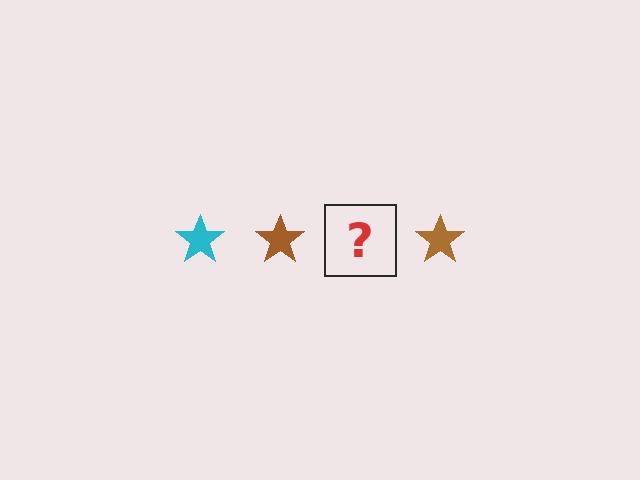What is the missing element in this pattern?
The missing element is a cyan star.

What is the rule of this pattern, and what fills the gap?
The rule is that the pattern cycles through cyan, brown stars. The gap should be filled with a cyan star.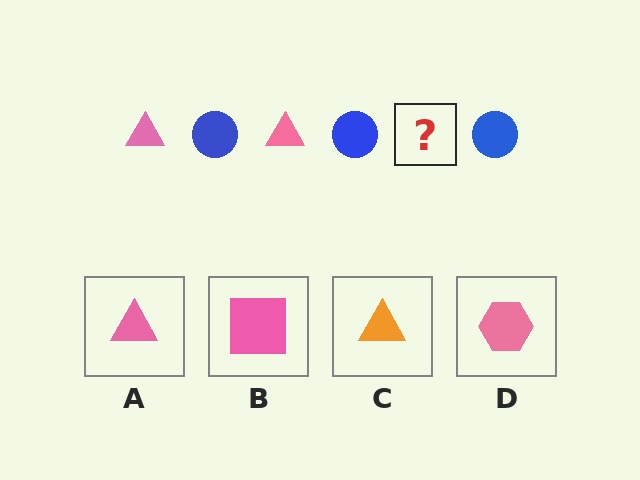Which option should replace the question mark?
Option A.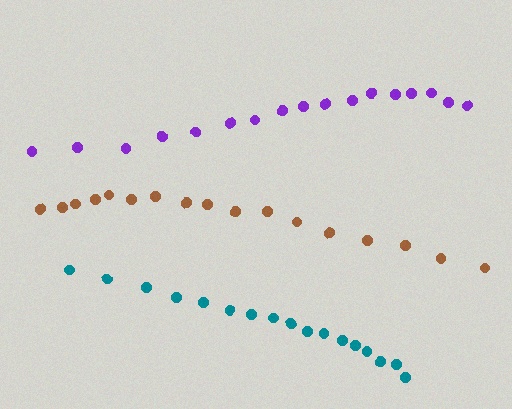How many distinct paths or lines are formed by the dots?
There are 3 distinct paths.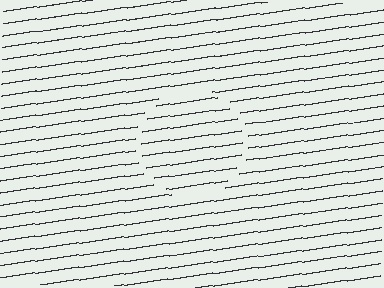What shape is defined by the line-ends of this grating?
An illusory circle. The interior of the shape contains the same grating, shifted by half a period — the contour is defined by the phase discontinuity where line-ends from the inner and outer gratings abut.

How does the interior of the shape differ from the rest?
The interior of the shape contains the same grating, shifted by half a period — the contour is defined by the phase discontinuity where line-ends from the inner and outer gratings abut.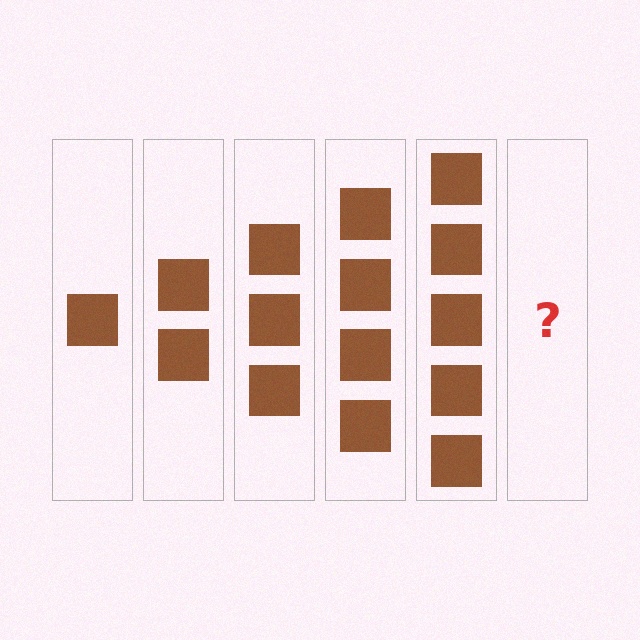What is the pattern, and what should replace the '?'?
The pattern is that each step adds one more square. The '?' should be 6 squares.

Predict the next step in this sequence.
The next step is 6 squares.